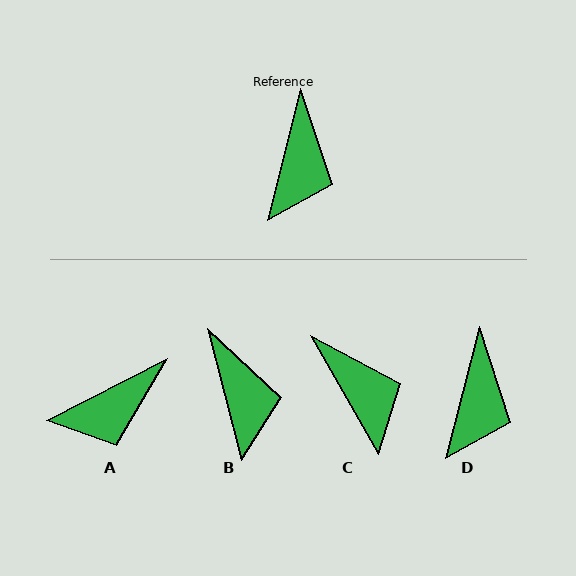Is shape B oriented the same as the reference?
No, it is off by about 29 degrees.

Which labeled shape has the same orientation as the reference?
D.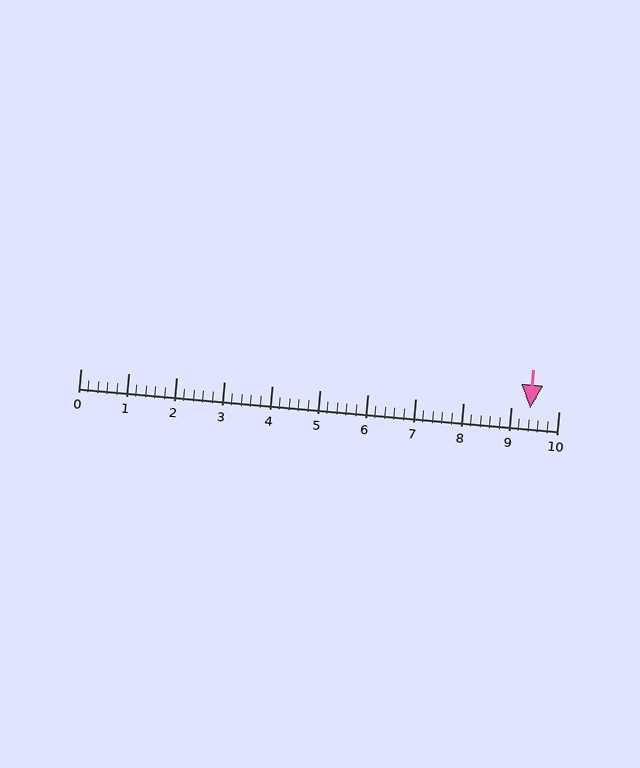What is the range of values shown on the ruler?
The ruler shows values from 0 to 10.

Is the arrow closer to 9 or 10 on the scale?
The arrow is closer to 9.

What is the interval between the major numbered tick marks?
The major tick marks are spaced 1 units apart.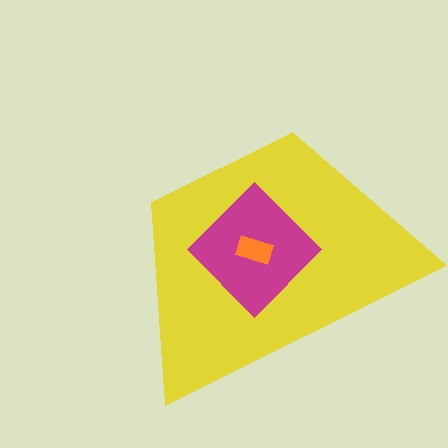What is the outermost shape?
The yellow trapezoid.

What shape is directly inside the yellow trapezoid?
The magenta diamond.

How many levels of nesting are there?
3.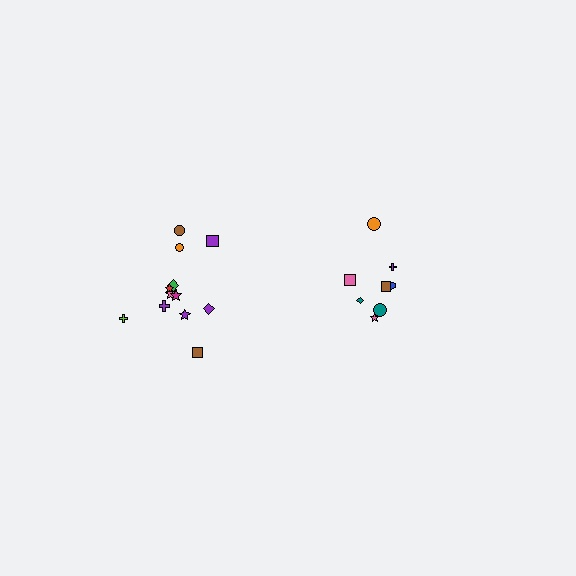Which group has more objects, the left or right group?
The left group.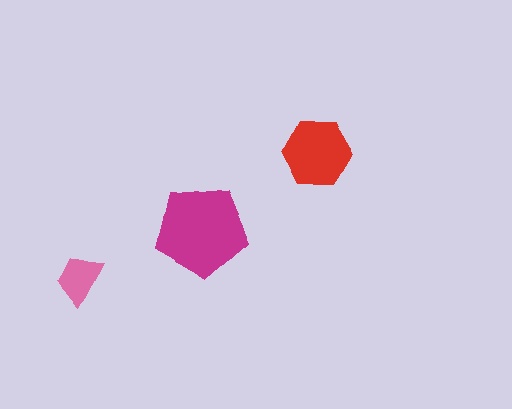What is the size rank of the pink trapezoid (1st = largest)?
3rd.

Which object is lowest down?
The pink trapezoid is bottommost.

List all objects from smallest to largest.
The pink trapezoid, the red hexagon, the magenta pentagon.